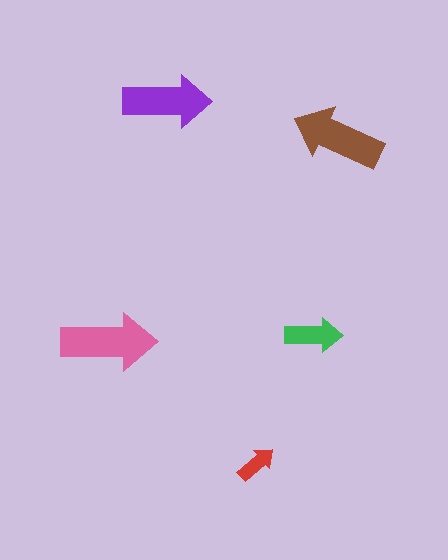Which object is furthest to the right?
The brown arrow is rightmost.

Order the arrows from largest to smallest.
the pink one, the brown one, the purple one, the green one, the red one.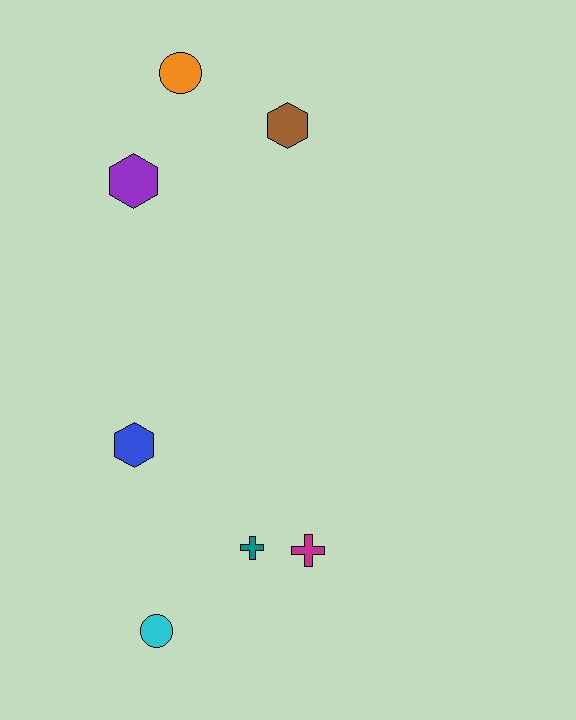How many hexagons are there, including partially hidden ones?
There are 3 hexagons.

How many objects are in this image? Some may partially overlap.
There are 7 objects.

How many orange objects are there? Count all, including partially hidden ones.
There is 1 orange object.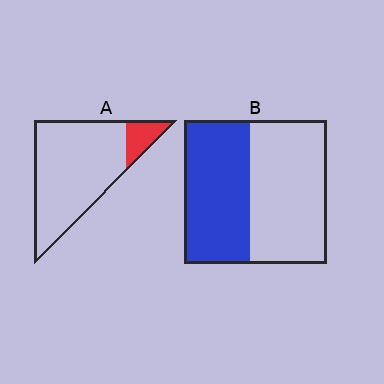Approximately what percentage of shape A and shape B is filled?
A is approximately 15% and B is approximately 45%.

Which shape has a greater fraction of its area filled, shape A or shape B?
Shape B.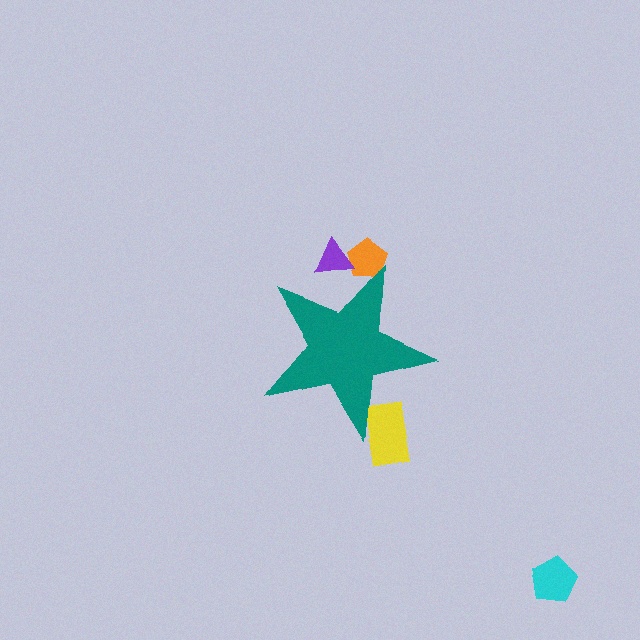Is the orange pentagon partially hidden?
Yes, the orange pentagon is partially hidden behind the teal star.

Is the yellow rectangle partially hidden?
Yes, the yellow rectangle is partially hidden behind the teal star.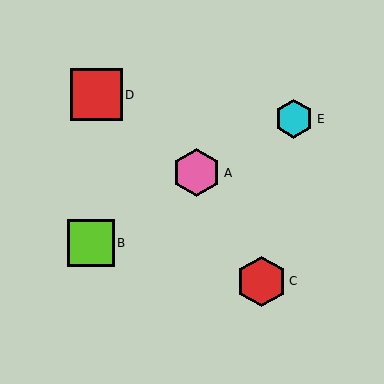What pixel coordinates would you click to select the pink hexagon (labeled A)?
Click at (197, 173) to select the pink hexagon A.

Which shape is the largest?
The red square (labeled D) is the largest.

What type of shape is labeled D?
Shape D is a red square.